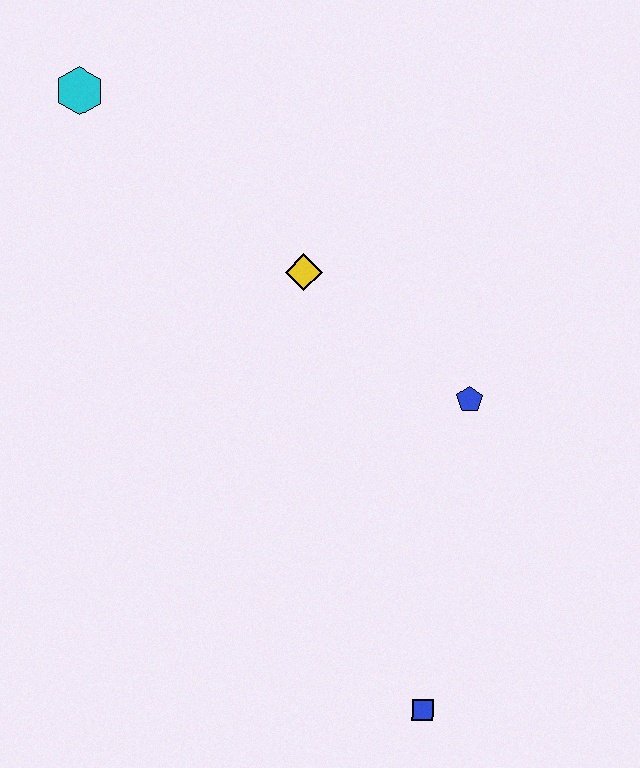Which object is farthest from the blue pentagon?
The cyan hexagon is farthest from the blue pentagon.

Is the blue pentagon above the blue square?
Yes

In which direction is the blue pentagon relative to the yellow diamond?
The blue pentagon is to the right of the yellow diamond.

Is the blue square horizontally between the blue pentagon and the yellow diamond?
Yes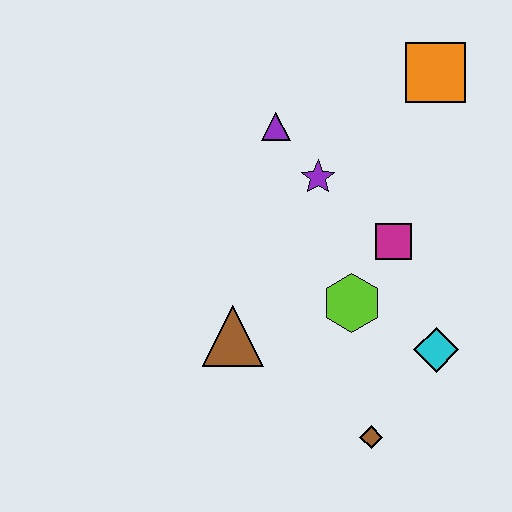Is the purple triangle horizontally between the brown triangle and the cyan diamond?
Yes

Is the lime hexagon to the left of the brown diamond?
Yes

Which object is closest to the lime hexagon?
The magenta square is closest to the lime hexagon.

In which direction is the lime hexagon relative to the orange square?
The lime hexagon is below the orange square.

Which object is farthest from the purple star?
The brown diamond is farthest from the purple star.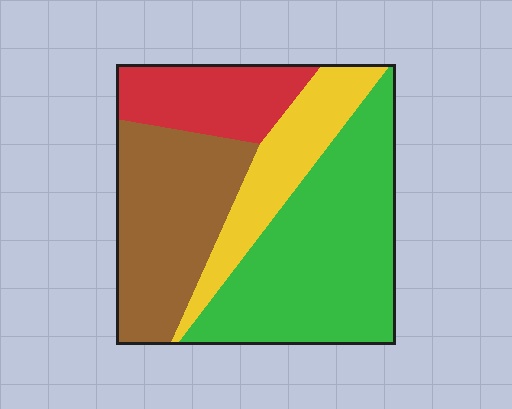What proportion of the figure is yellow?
Yellow takes up about one sixth (1/6) of the figure.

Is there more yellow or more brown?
Brown.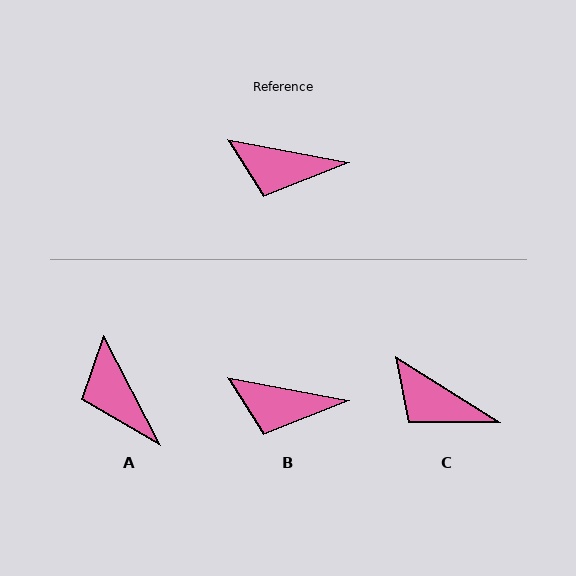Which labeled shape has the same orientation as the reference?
B.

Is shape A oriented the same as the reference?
No, it is off by about 52 degrees.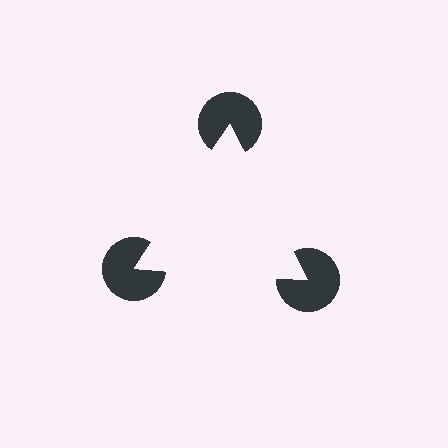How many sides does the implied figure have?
3 sides.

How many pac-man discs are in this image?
There are 3 — one at each vertex of the illusory triangle.